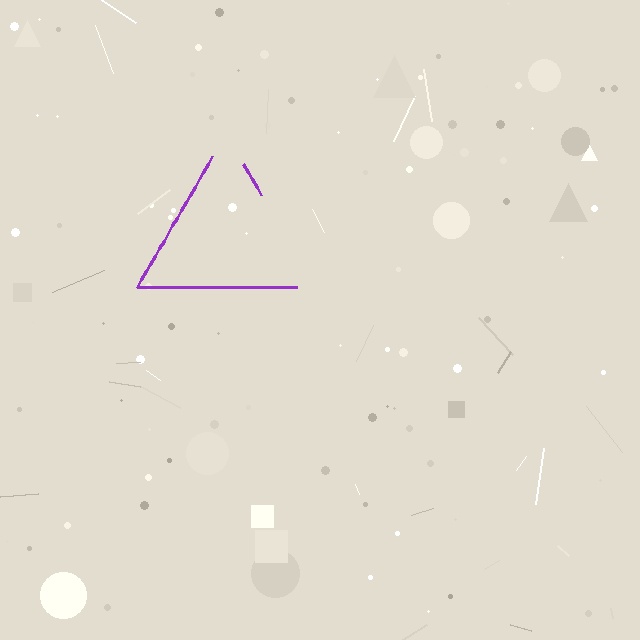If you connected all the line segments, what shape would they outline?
They would outline a triangle.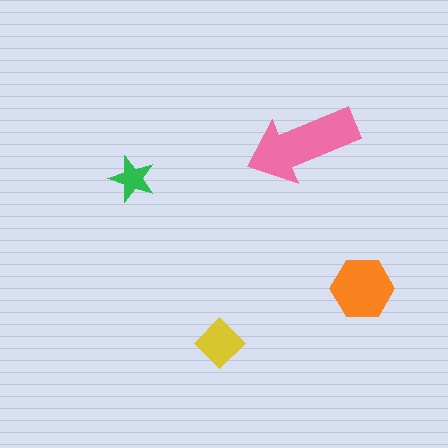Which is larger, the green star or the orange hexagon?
The orange hexagon.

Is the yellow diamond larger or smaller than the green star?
Larger.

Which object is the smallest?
The green star.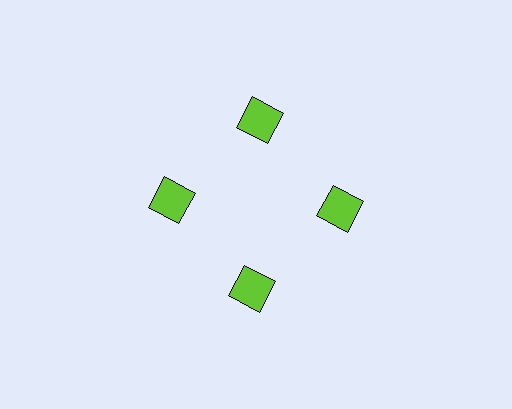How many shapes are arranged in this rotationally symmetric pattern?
There are 4 shapes, arranged in 4 groups of 1.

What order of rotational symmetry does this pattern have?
This pattern has 4-fold rotational symmetry.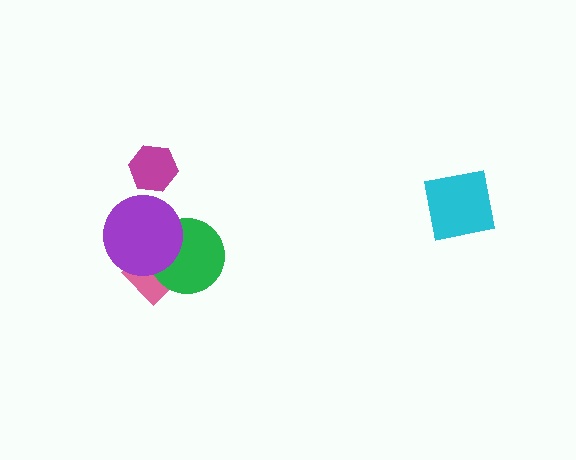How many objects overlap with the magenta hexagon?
0 objects overlap with the magenta hexagon.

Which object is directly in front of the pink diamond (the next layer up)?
The green circle is directly in front of the pink diamond.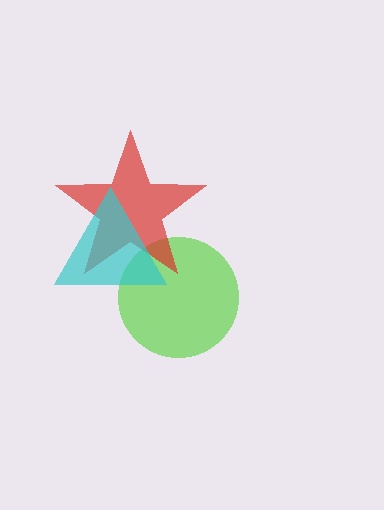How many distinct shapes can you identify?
There are 3 distinct shapes: a lime circle, a red star, a cyan triangle.